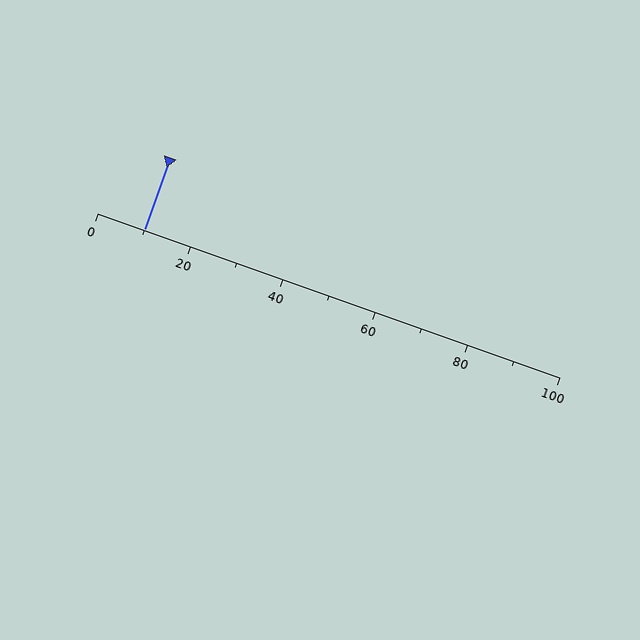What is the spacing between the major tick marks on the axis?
The major ticks are spaced 20 apart.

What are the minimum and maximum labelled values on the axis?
The axis runs from 0 to 100.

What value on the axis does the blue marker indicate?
The marker indicates approximately 10.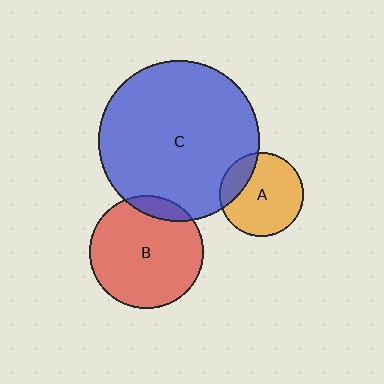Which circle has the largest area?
Circle C (blue).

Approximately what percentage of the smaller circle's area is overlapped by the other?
Approximately 20%.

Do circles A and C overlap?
Yes.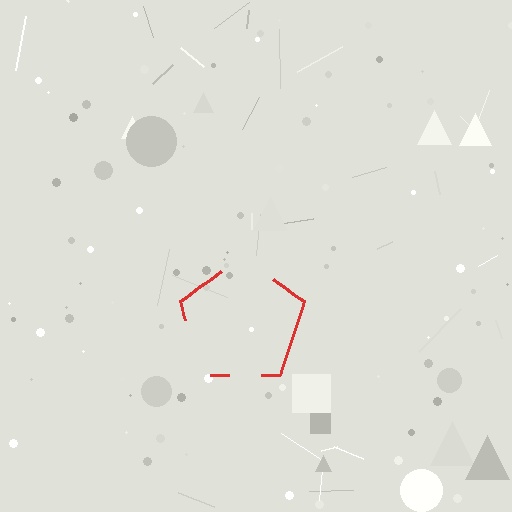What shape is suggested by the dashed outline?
The dashed outline suggests a pentagon.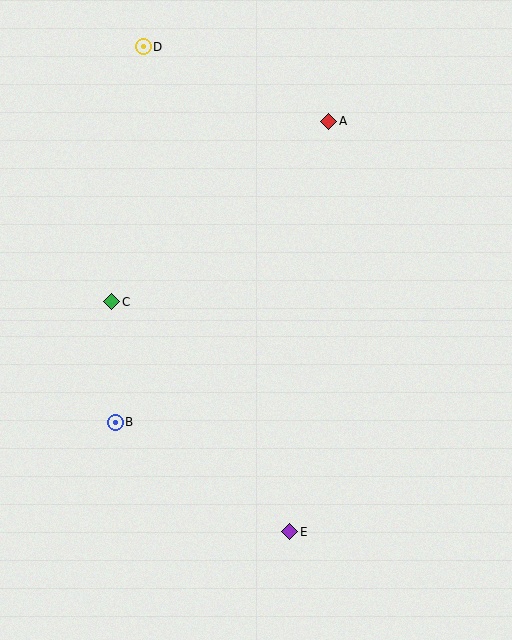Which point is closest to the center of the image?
Point C at (112, 302) is closest to the center.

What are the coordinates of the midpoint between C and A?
The midpoint between C and A is at (220, 211).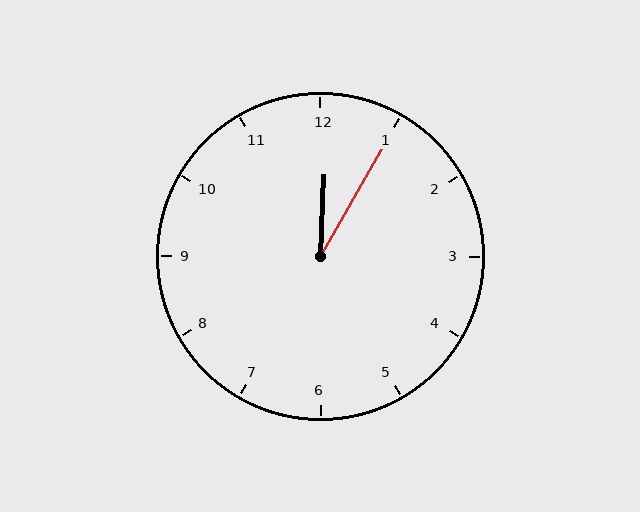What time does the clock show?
12:05.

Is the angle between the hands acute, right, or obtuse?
It is acute.